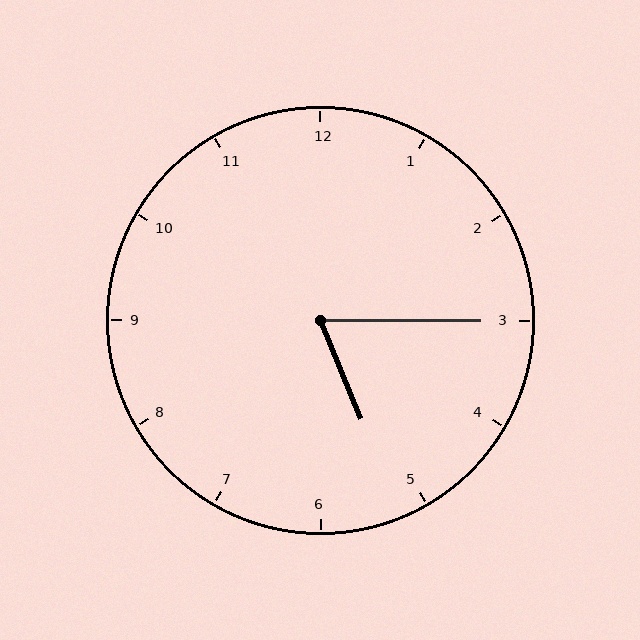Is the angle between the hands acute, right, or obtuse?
It is acute.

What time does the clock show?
5:15.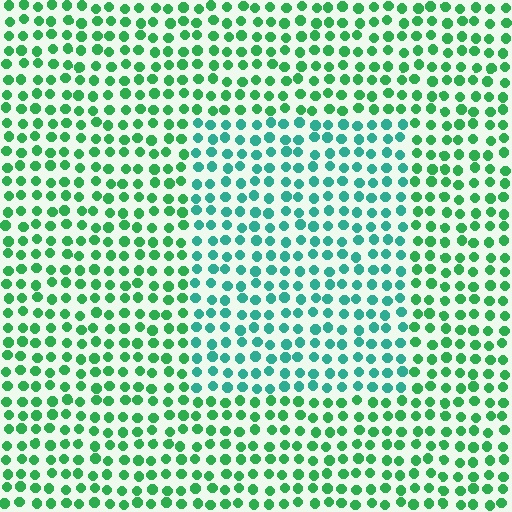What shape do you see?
I see a rectangle.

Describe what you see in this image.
The image is filled with small green elements in a uniform arrangement. A rectangle-shaped region is visible where the elements are tinted to a slightly different hue, forming a subtle color boundary.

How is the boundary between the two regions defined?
The boundary is defined purely by a slight shift in hue (about 33 degrees). Spacing, size, and orientation are identical on both sides.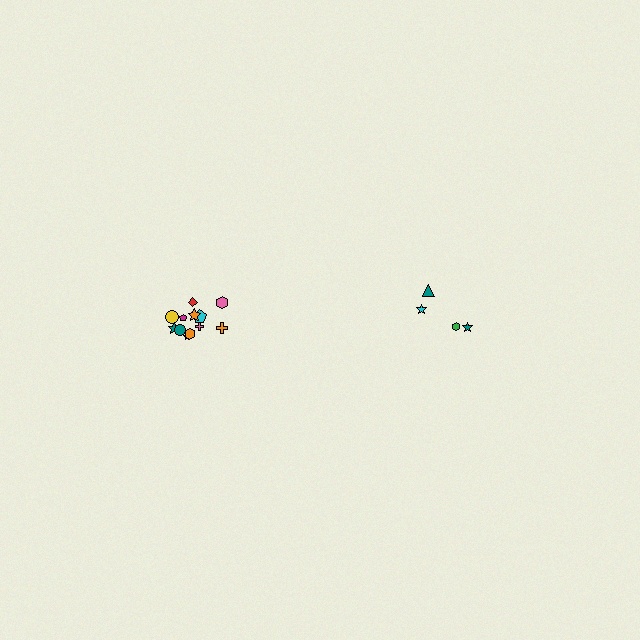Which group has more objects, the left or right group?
The left group.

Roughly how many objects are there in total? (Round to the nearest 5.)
Roughly 15 objects in total.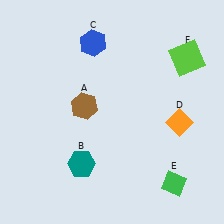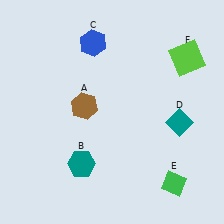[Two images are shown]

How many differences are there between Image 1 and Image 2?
There is 1 difference between the two images.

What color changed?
The diamond (D) changed from orange in Image 1 to teal in Image 2.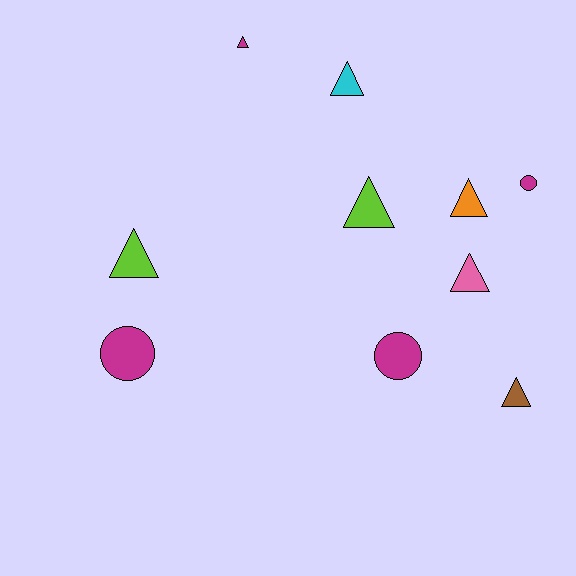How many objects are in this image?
There are 10 objects.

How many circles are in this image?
There are 3 circles.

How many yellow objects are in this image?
There are no yellow objects.